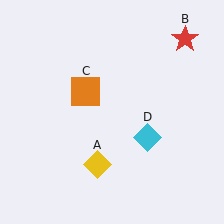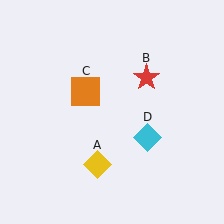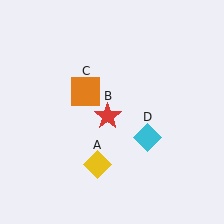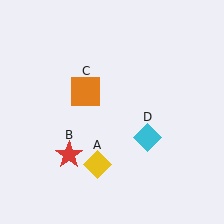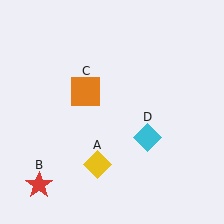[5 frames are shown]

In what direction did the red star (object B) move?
The red star (object B) moved down and to the left.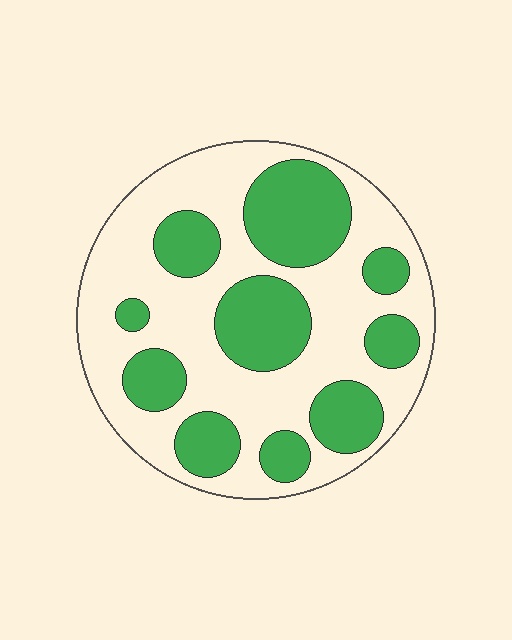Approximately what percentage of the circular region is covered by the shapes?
Approximately 40%.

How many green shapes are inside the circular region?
10.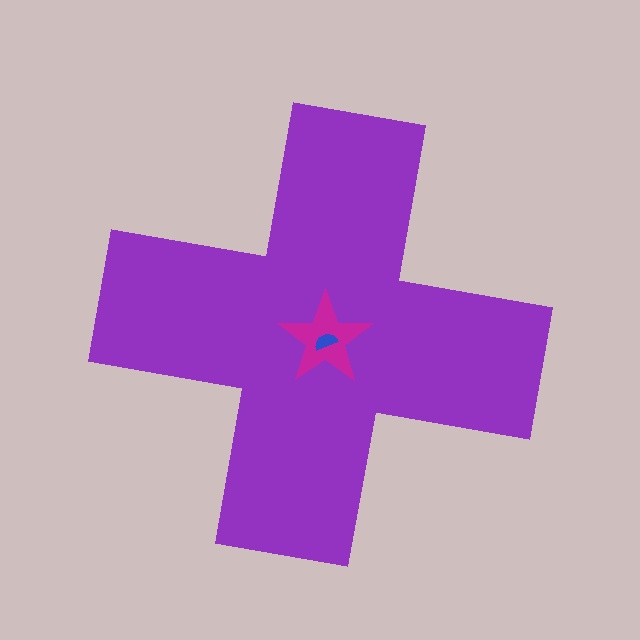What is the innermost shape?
The blue semicircle.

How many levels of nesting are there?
3.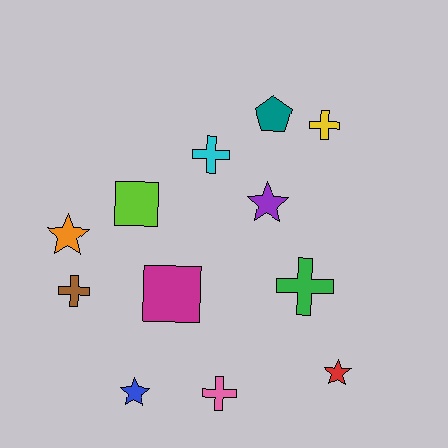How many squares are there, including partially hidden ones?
There are 2 squares.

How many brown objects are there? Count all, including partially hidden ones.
There is 1 brown object.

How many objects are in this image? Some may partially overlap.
There are 12 objects.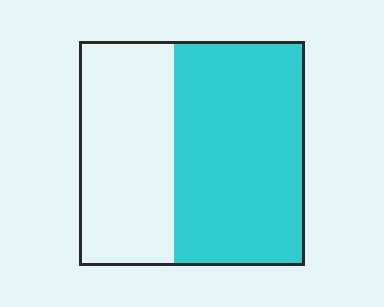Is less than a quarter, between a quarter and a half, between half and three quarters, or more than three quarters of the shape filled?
Between half and three quarters.